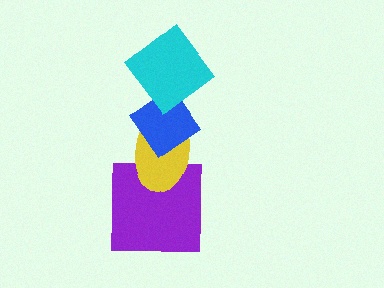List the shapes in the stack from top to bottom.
From top to bottom: the cyan diamond, the blue diamond, the yellow ellipse, the purple square.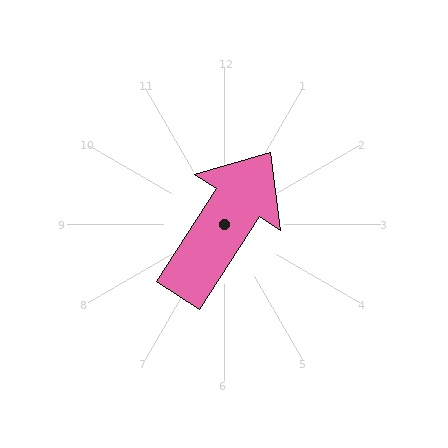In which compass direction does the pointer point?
Northeast.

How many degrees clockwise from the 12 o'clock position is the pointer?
Approximately 33 degrees.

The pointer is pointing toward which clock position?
Roughly 1 o'clock.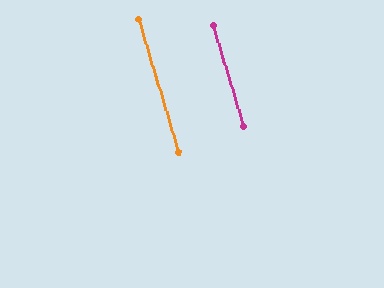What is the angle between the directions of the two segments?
Approximately 0 degrees.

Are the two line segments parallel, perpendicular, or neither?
Parallel — their directions differ by only 0.1°.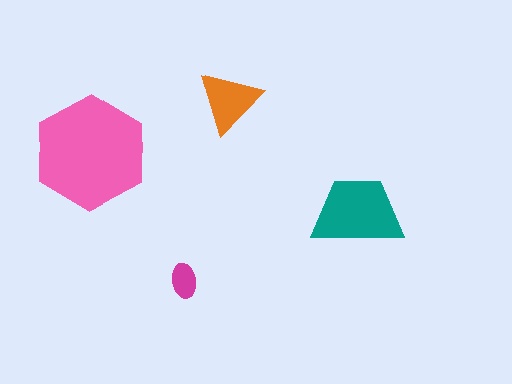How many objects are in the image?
There are 4 objects in the image.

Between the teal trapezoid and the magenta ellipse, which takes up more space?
The teal trapezoid.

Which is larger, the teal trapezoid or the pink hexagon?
The pink hexagon.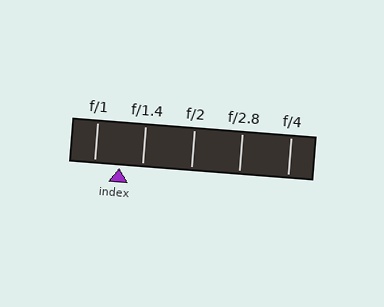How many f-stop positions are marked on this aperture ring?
There are 5 f-stop positions marked.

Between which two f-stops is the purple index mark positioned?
The index mark is between f/1 and f/1.4.